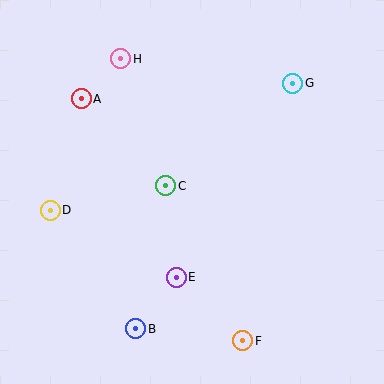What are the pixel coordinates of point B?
Point B is at (136, 329).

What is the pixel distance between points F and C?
The distance between F and C is 173 pixels.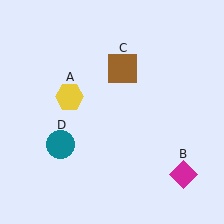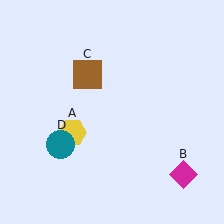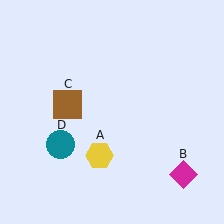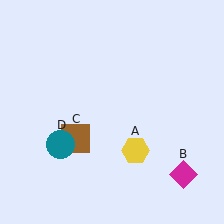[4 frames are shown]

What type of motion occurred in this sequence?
The yellow hexagon (object A), brown square (object C) rotated counterclockwise around the center of the scene.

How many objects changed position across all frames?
2 objects changed position: yellow hexagon (object A), brown square (object C).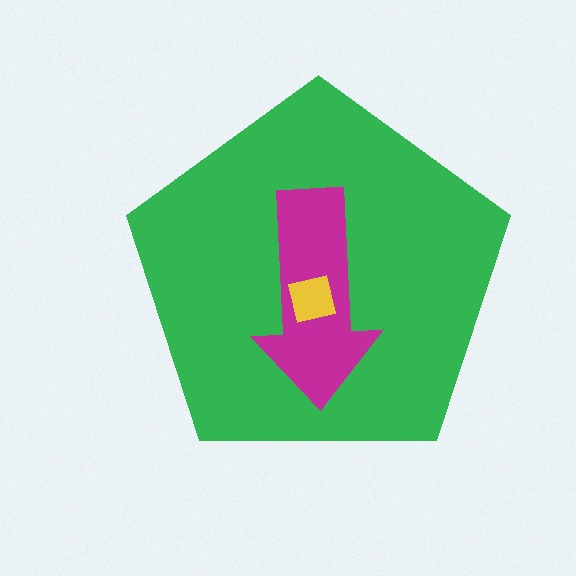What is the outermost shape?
The green pentagon.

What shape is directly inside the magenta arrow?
The yellow square.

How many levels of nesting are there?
3.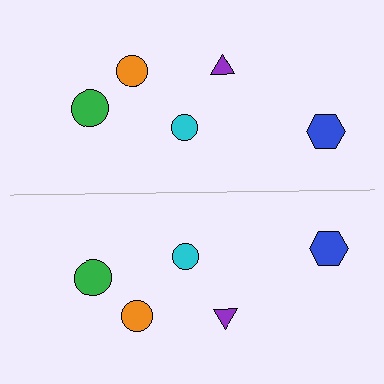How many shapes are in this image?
There are 10 shapes in this image.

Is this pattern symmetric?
Yes, this pattern has bilateral (reflection) symmetry.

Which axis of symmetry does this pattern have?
The pattern has a horizontal axis of symmetry running through the center of the image.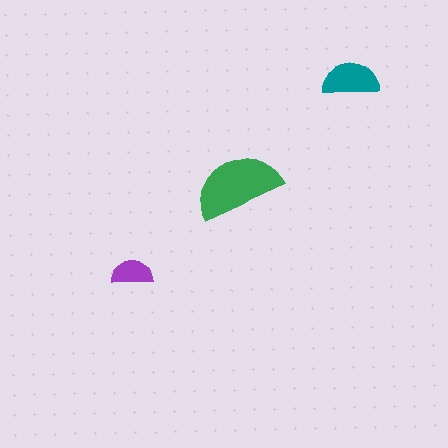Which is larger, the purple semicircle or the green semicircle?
The green one.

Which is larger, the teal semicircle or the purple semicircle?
The teal one.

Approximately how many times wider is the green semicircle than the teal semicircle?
About 1.5 times wider.